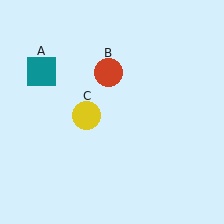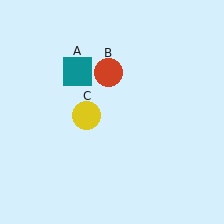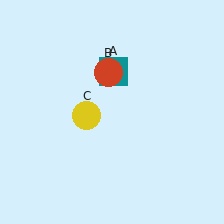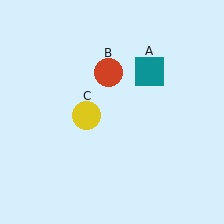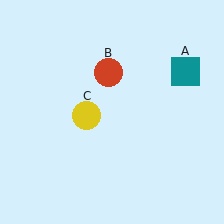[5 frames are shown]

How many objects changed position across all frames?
1 object changed position: teal square (object A).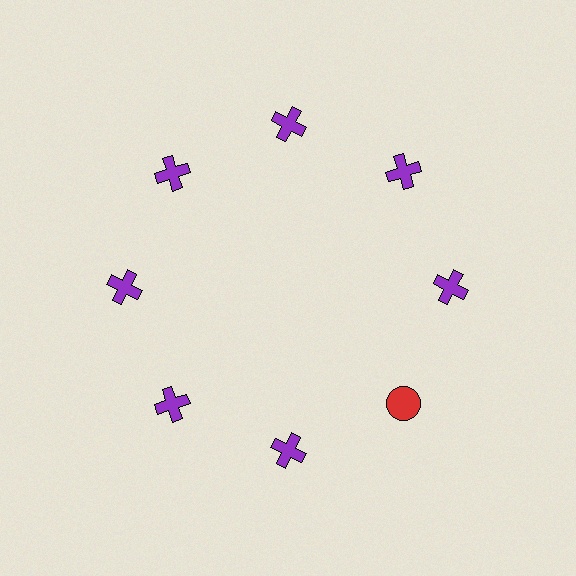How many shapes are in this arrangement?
There are 8 shapes arranged in a ring pattern.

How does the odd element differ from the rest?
It differs in both color (red instead of purple) and shape (circle instead of cross).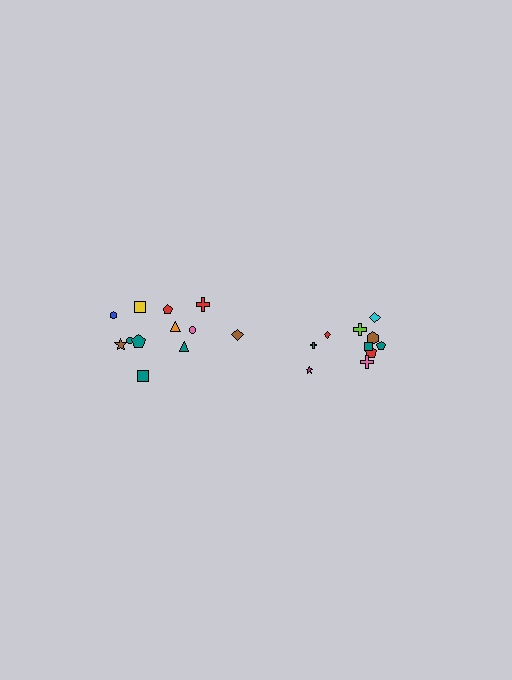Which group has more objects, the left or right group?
The left group.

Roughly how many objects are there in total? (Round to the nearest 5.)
Roughly 20 objects in total.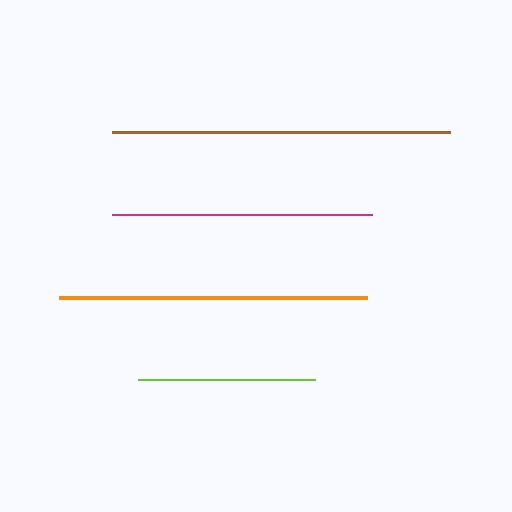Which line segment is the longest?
The brown line is the longest at approximately 338 pixels.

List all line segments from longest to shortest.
From longest to shortest: brown, orange, magenta, lime.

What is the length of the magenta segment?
The magenta segment is approximately 260 pixels long.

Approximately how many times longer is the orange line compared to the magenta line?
The orange line is approximately 1.2 times the length of the magenta line.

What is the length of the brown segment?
The brown segment is approximately 338 pixels long.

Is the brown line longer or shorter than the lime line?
The brown line is longer than the lime line.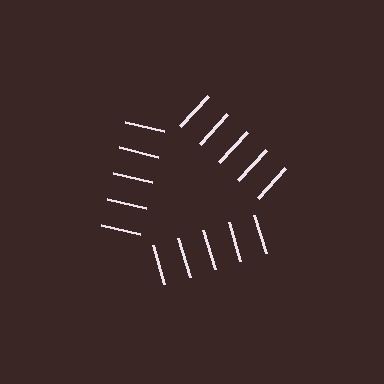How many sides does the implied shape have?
3 sides — the line-ends trace a triangle.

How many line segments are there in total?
15 — 5 along each of the 3 edges.